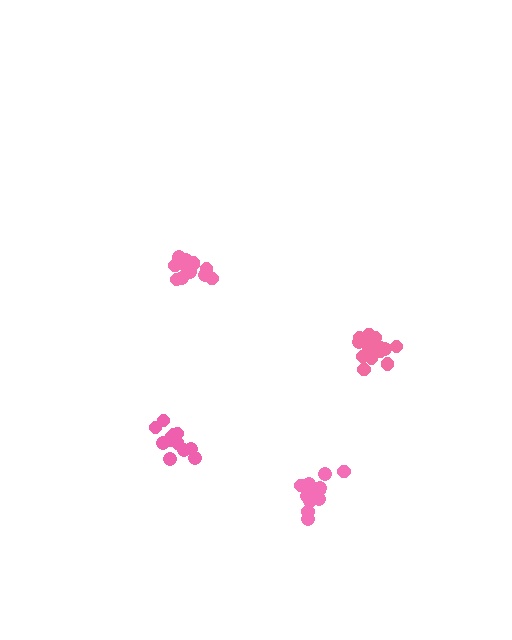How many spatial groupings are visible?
There are 4 spatial groupings.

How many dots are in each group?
Group 1: 12 dots, Group 2: 12 dots, Group 3: 18 dots, Group 4: 12 dots (54 total).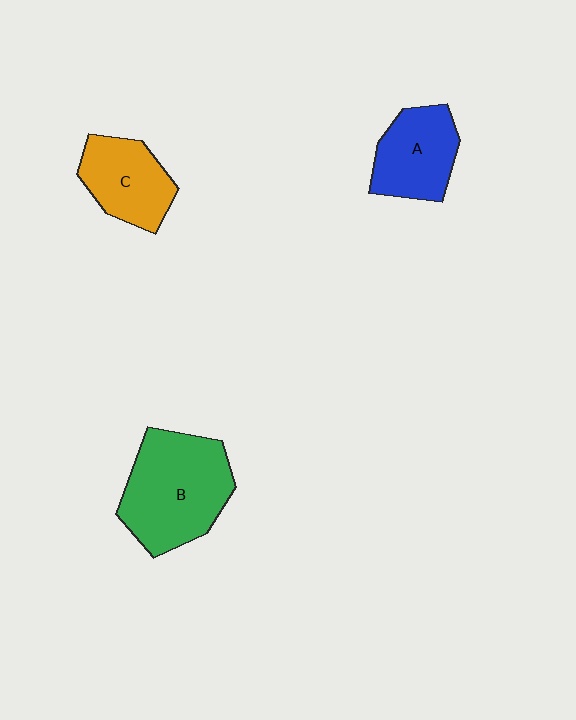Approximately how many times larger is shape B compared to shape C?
Approximately 1.6 times.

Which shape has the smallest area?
Shape C (orange).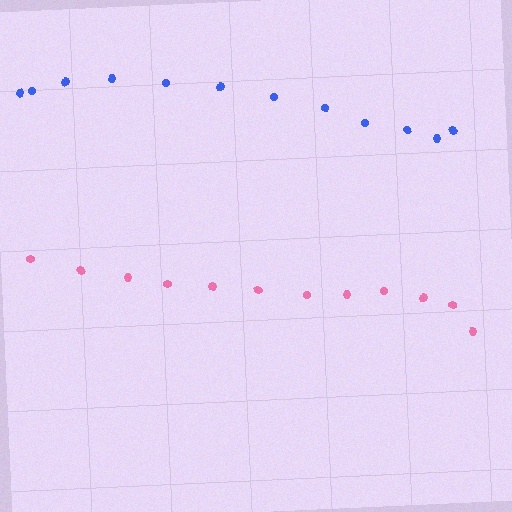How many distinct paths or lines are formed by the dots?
There are 2 distinct paths.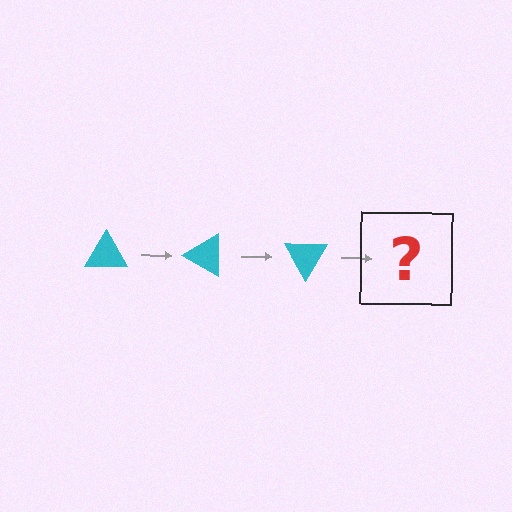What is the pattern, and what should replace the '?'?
The pattern is that the triangle rotates 30 degrees each step. The '?' should be a cyan triangle rotated 90 degrees.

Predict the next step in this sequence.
The next step is a cyan triangle rotated 90 degrees.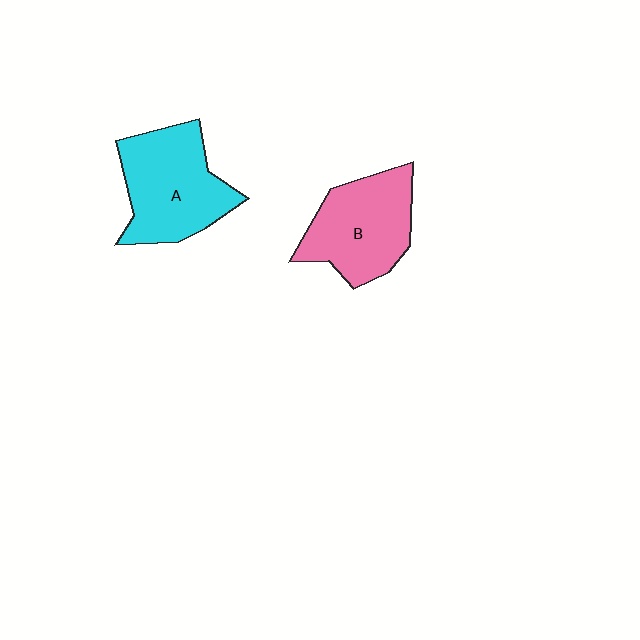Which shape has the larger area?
Shape A (cyan).